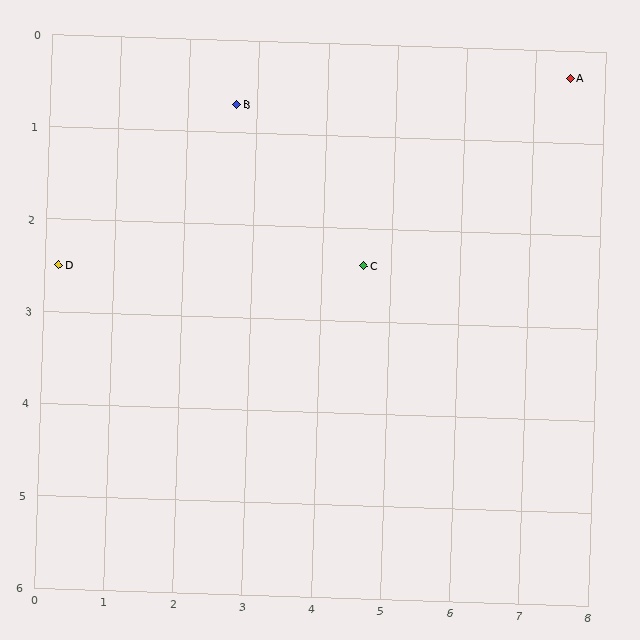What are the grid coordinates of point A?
Point A is at approximately (7.5, 0.3).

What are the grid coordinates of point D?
Point D is at approximately (0.2, 2.5).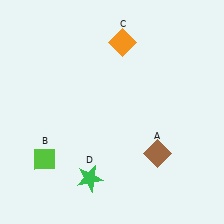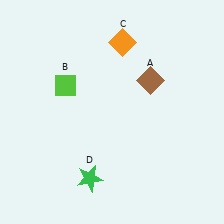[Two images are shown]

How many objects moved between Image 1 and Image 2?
2 objects moved between the two images.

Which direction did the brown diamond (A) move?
The brown diamond (A) moved up.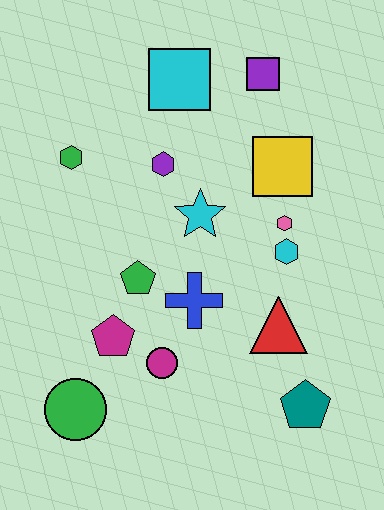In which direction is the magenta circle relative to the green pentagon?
The magenta circle is below the green pentagon.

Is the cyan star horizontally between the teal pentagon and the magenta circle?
Yes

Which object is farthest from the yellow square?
The green circle is farthest from the yellow square.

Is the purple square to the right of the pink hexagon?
No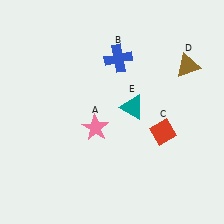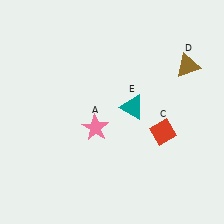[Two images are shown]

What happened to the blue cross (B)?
The blue cross (B) was removed in Image 2. It was in the top-right area of Image 1.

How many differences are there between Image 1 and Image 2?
There is 1 difference between the two images.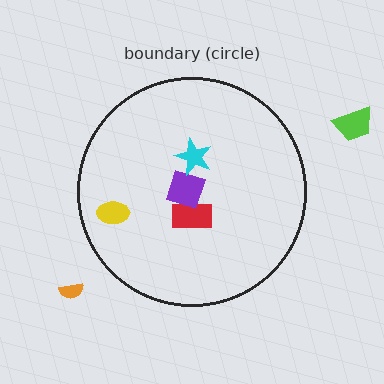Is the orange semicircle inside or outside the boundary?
Outside.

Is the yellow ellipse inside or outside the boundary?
Inside.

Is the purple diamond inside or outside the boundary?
Inside.